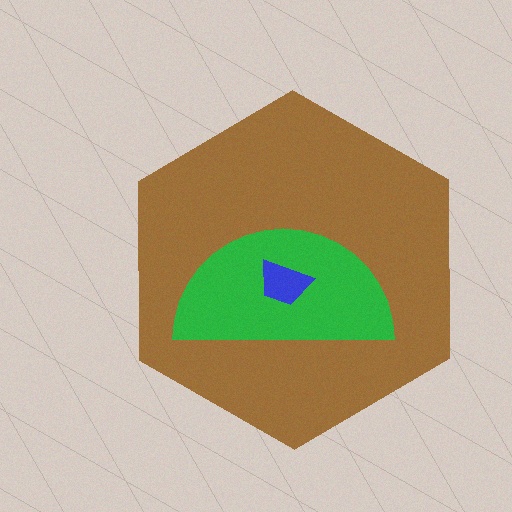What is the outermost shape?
The brown hexagon.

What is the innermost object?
The blue trapezoid.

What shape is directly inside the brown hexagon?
The green semicircle.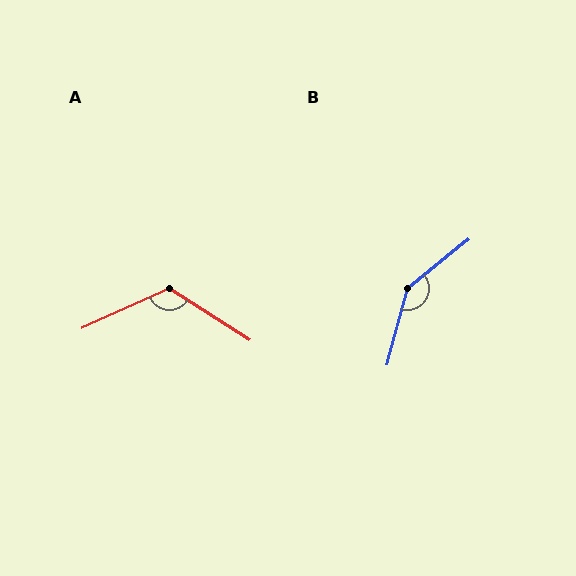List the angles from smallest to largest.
A (123°), B (144°).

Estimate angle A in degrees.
Approximately 123 degrees.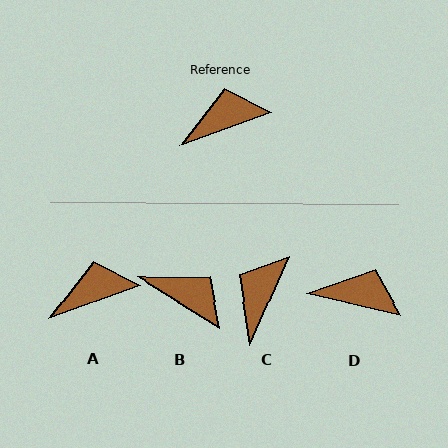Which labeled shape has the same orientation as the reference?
A.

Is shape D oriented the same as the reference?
No, it is off by about 34 degrees.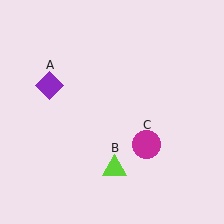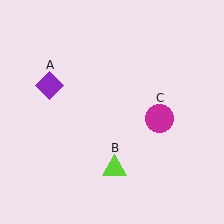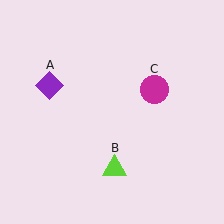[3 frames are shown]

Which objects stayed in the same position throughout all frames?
Purple diamond (object A) and lime triangle (object B) remained stationary.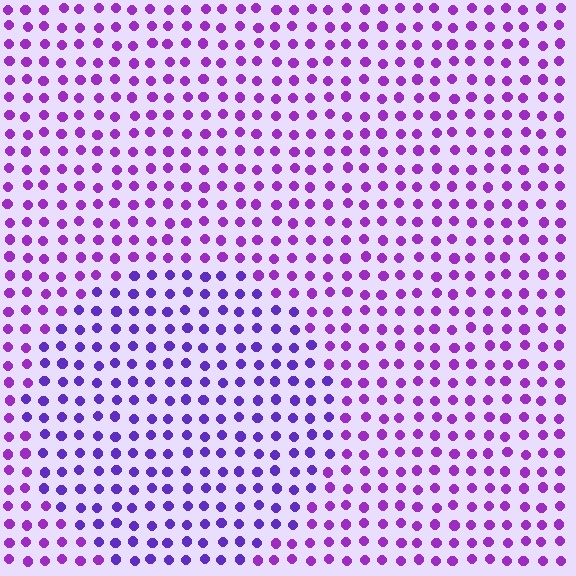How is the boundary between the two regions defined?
The boundary is defined purely by a slight shift in hue (about 25 degrees). Spacing, size, and orientation are identical on both sides.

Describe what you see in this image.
The image is filled with small purple elements in a uniform arrangement. A circle-shaped region is visible where the elements are tinted to a slightly different hue, forming a subtle color boundary.